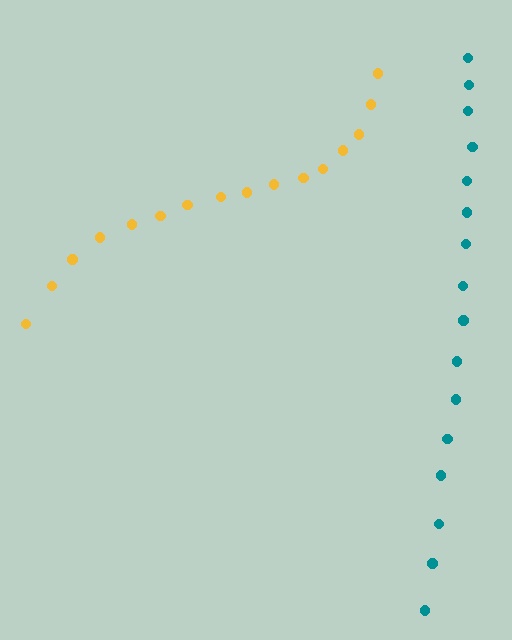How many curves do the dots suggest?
There are 2 distinct paths.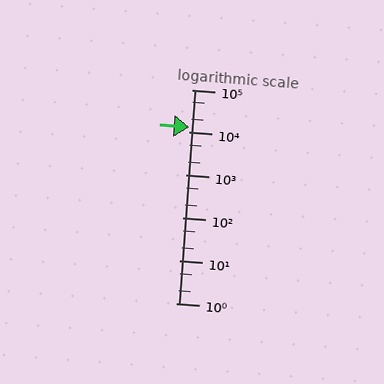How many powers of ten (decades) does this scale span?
The scale spans 5 decades, from 1 to 100000.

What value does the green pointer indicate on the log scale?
The pointer indicates approximately 13000.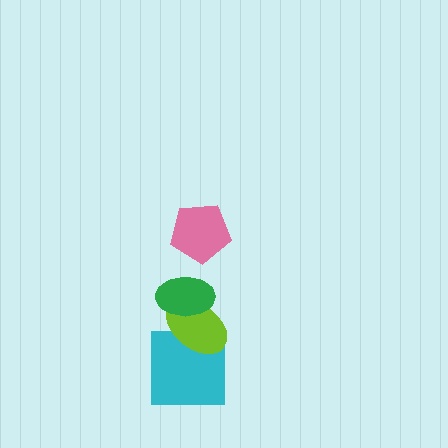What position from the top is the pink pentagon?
The pink pentagon is 1st from the top.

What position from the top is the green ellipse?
The green ellipse is 2nd from the top.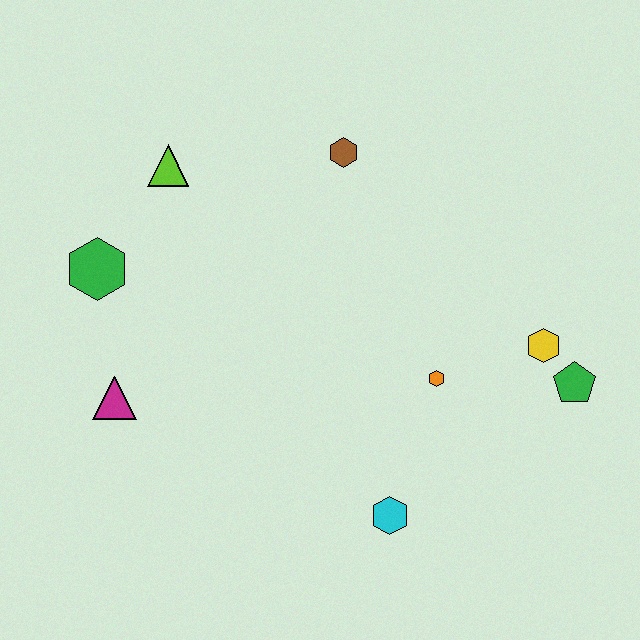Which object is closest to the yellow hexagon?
The green pentagon is closest to the yellow hexagon.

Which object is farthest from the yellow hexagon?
The green hexagon is farthest from the yellow hexagon.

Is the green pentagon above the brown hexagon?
No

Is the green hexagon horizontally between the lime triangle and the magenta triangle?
No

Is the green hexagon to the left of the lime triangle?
Yes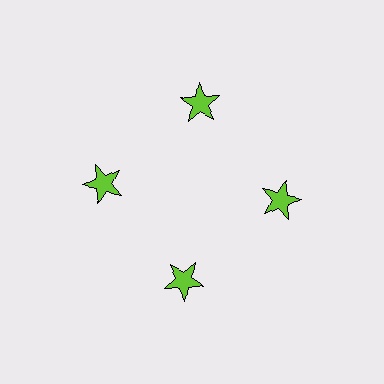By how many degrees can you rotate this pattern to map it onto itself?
The pattern maps onto itself every 90 degrees of rotation.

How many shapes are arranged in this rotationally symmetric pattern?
There are 4 shapes, arranged in 4 groups of 1.